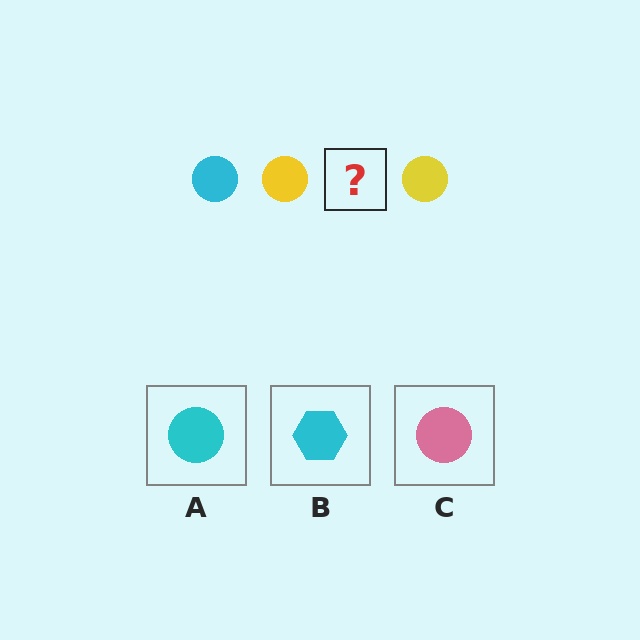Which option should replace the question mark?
Option A.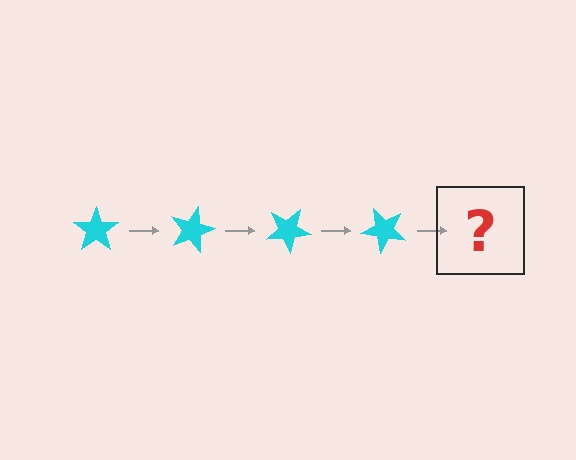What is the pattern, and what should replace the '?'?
The pattern is that the star rotates 15 degrees each step. The '?' should be a cyan star rotated 60 degrees.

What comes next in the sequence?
The next element should be a cyan star rotated 60 degrees.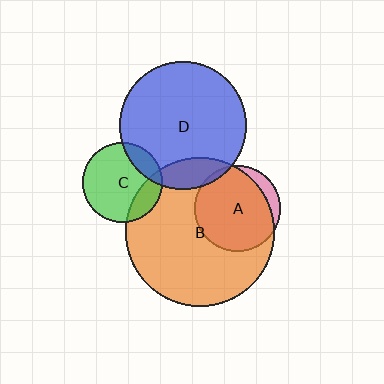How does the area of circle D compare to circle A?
Approximately 2.2 times.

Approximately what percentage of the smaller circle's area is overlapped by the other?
Approximately 15%.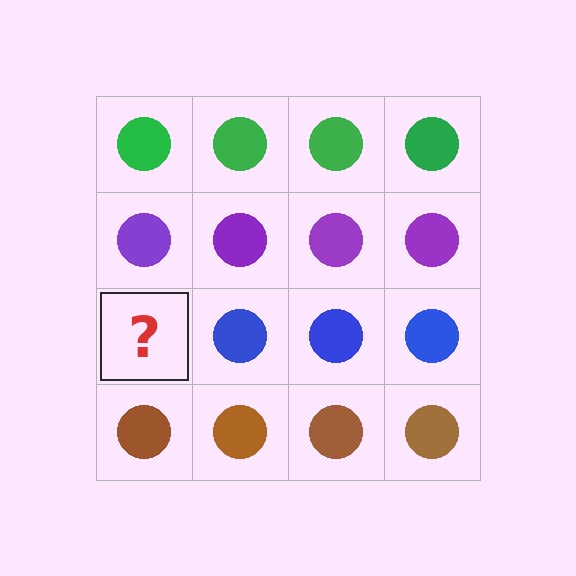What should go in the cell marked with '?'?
The missing cell should contain a blue circle.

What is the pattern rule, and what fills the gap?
The rule is that each row has a consistent color. The gap should be filled with a blue circle.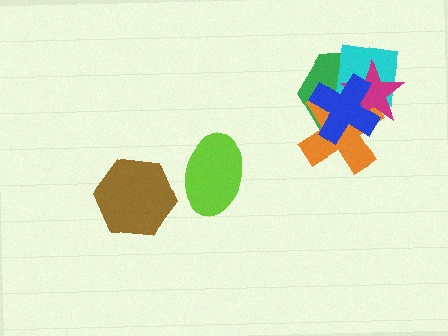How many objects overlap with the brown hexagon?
0 objects overlap with the brown hexagon.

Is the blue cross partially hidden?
No, no other shape covers it.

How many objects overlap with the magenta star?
4 objects overlap with the magenta star.